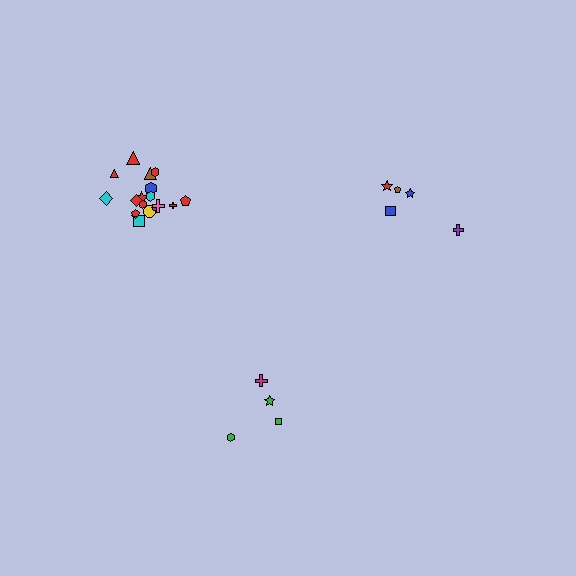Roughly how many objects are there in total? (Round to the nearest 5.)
Roughly 25 objects in total.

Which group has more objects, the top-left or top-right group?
The top-left group.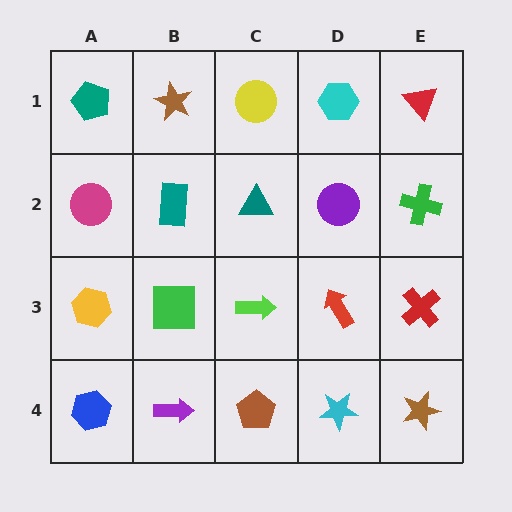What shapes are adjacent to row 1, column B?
A teal rectangle (row 2, column B), a teal pentagon (row 1, column A), a yellow circle (row 1, column C).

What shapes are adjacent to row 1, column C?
A teal triangle (row 2, column C), a brown star (row 1, column B), a cyan hexagon (row 1, column D).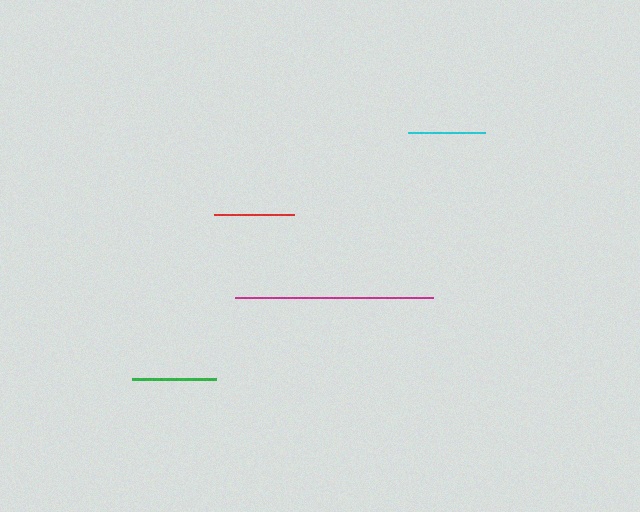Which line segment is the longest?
The magenta line is the longest at approximately 198 pixels.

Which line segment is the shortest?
The cyan line is the shortest at approximately 77 pixels.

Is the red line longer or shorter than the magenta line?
The magenta line is longer than the red line.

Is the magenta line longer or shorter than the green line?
The magenta line is longer than the green line.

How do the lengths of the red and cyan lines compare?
The red and cyan lines are approximately the same length.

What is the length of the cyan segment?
The cyan segment is approximately 77 pixels long.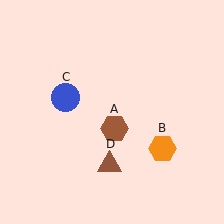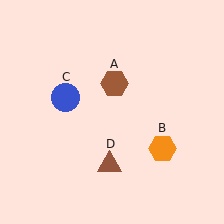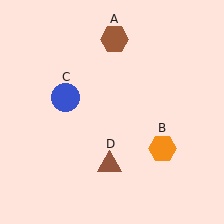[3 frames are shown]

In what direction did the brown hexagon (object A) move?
The brown hexagon (object A) moved up.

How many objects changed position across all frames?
1 object changed position: brown hexagon (object A).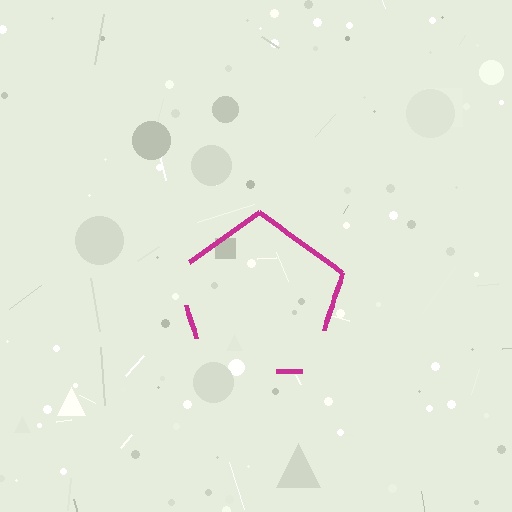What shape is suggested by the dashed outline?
The dashed outline suggests a pentagon.